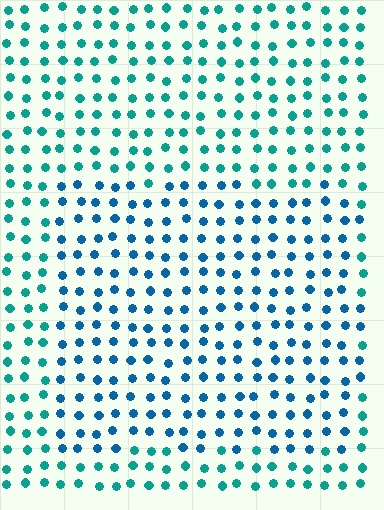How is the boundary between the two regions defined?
The boundary is defined purely by a slight shift in hue (about 31 degrees). Spacing, size, and orientation are identical on both sides.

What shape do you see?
I see a rectangle.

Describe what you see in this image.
The image is filled with small teal elements in a uniform arrangement. A rectangle-shaped region is visible where the elements are tinted to a slightly different hue, forming a subtle color boundary.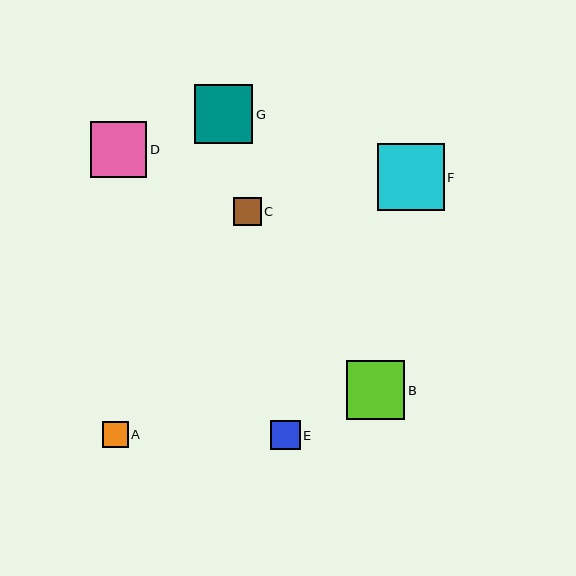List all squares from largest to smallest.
From largest to smallest: F, B, G, D, E, C, A.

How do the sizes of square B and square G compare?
Square B and square G are approximately the same size.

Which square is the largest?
Square F is the largest with a size of approximately 66 pixels.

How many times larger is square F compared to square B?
Square F is approximately 1.1 times the size of square B.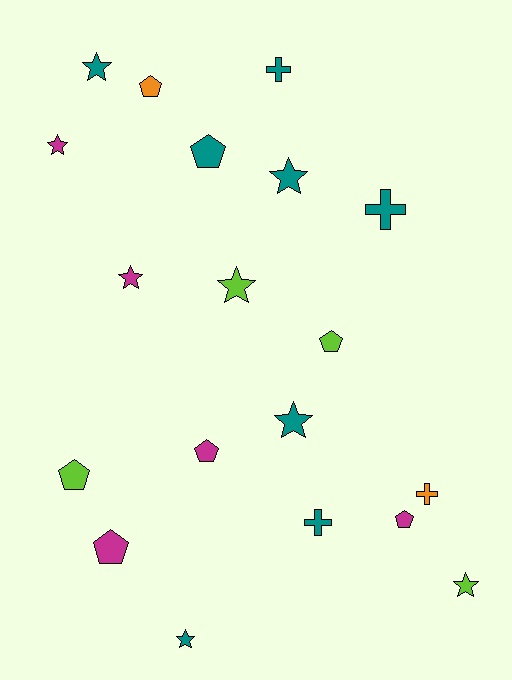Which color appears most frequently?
Teal, with 8 objects.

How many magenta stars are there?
There are 2 magenta stars.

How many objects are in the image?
There are 19 objects.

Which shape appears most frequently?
Star, with 8 objects.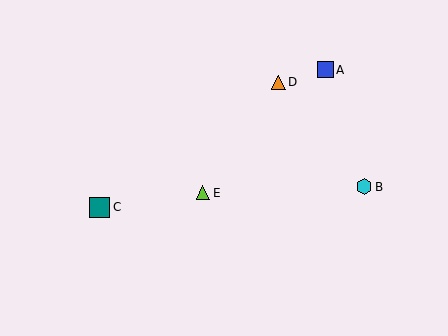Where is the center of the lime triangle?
The center of the lime triangle is at (203, 193).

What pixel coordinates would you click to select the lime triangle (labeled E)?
Click at (203, 193) to select the lime triangle E.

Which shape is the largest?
The teal square (labeled C) is the largest.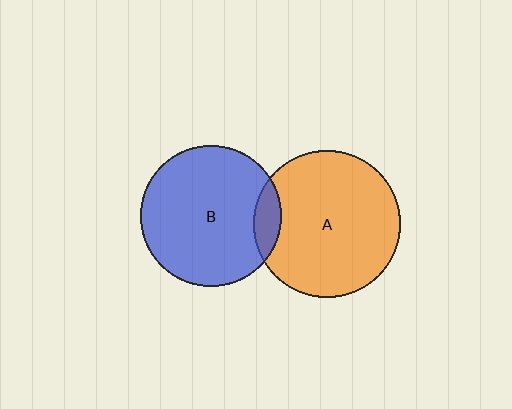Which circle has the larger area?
Circle A (orange).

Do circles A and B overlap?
Yes.